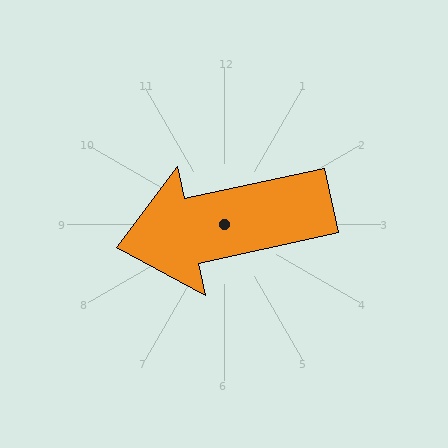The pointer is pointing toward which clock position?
Roughly 9 o'clock.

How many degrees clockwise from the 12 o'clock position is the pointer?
Approximately 258 degrees.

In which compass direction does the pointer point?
West.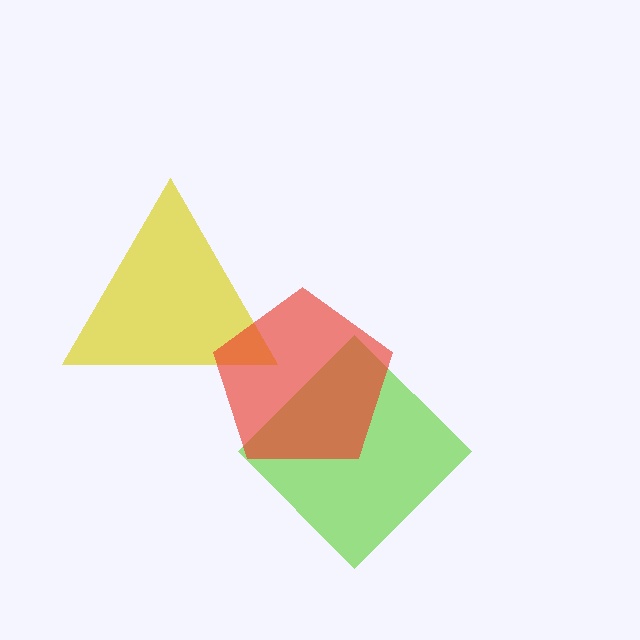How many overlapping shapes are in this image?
There are 3 overlapping shapes in the image.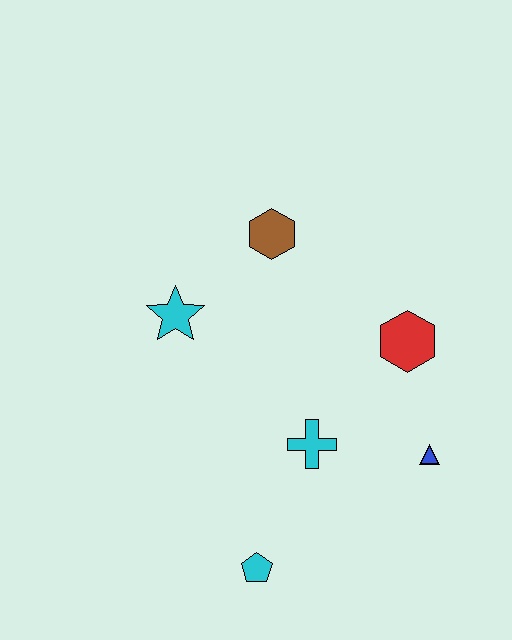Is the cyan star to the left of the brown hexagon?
Yes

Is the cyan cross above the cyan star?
No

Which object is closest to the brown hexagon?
The cyan star is closest to the brown hexagon.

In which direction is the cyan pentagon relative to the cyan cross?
The cyan pentagon is below the cyan cross.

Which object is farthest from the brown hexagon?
The cyan pentagon is farthest from the brown hexagon.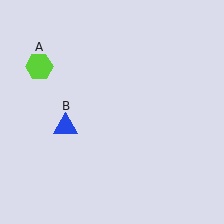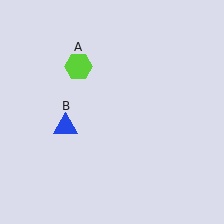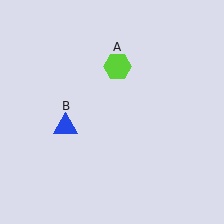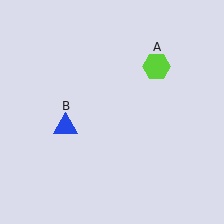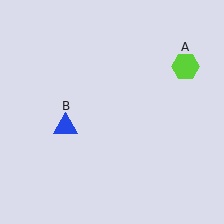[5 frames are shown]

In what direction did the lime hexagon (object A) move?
The lime hexagon (object A) moved right.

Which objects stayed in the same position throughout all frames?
Blue triangle (object B) remained stationary.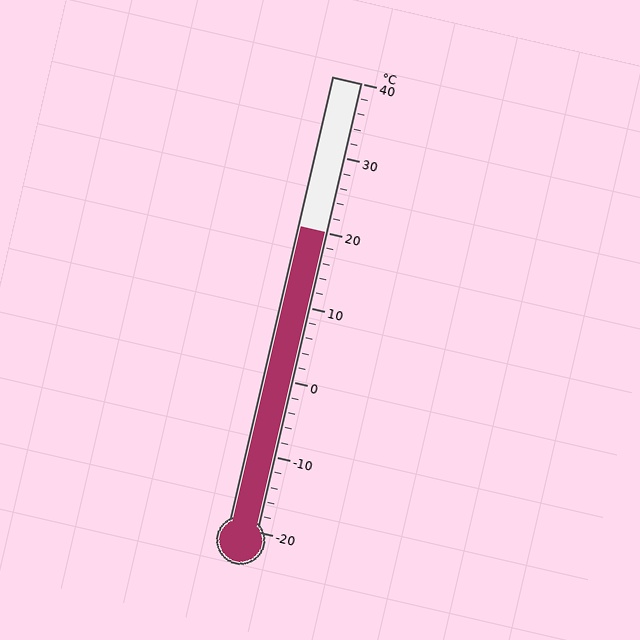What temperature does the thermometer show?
The thermometer shows approximately 20°C.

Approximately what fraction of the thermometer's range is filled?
The thermometer is filled to approximately 65% of its range.